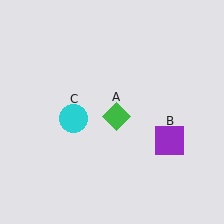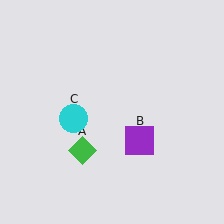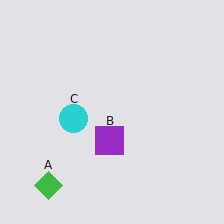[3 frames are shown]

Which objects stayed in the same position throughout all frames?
Cyan circle (object C) remained stationary.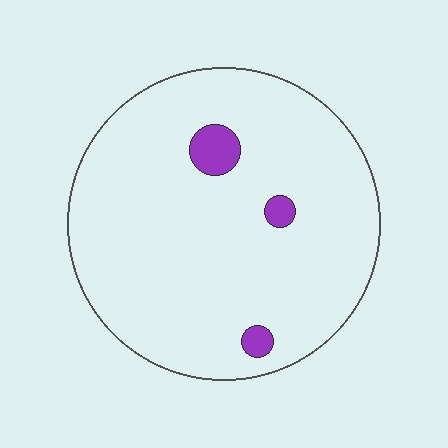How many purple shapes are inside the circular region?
3.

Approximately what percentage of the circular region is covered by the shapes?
Approximately 5%.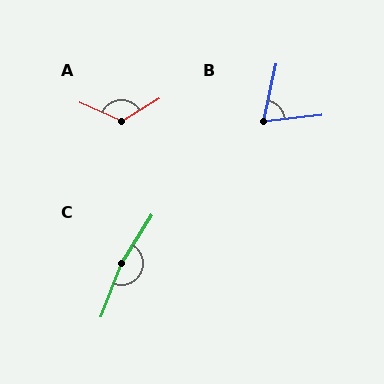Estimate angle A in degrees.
Approximately 126 degrees.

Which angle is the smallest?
B, at approximately 71 degrees.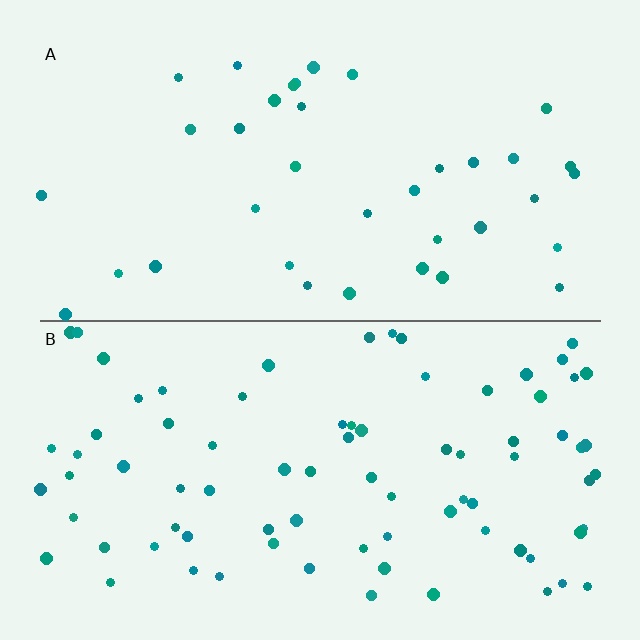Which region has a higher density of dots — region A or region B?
B (the bottom).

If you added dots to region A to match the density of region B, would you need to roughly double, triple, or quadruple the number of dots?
Approximately double.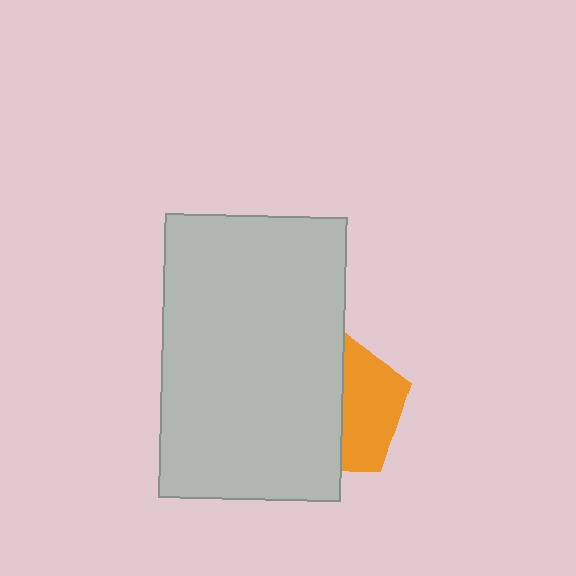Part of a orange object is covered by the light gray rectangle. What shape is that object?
It is a pentagon.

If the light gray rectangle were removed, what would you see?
You would see the complete orange pentagon.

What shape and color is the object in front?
The object in front is a light gray rectangle.